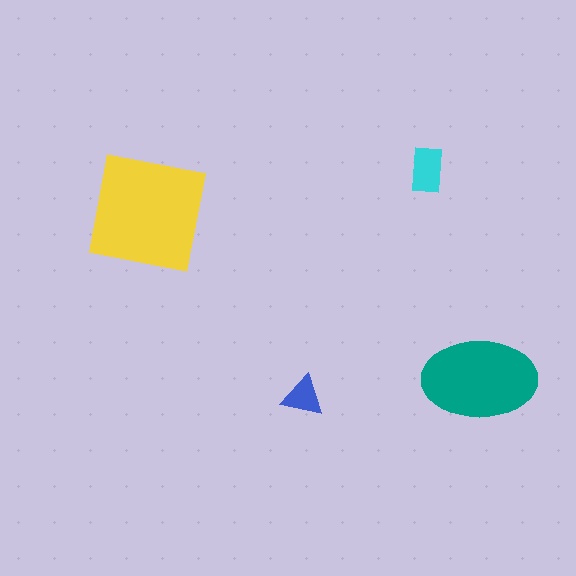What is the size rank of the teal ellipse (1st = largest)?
2nd.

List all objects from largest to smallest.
The yellow square, the teal ellipse, the cyan rectangle, the blue triangle.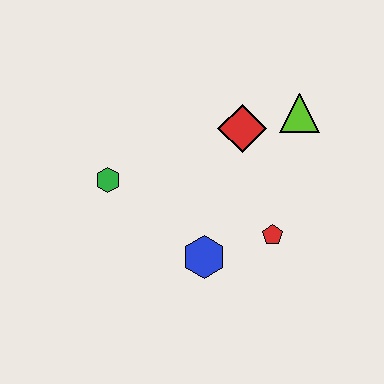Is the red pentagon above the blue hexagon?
Yes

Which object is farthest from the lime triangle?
The green hexagon is farthest from the lime triangle.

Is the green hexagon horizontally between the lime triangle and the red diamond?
No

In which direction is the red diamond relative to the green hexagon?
The red diamond is to the right of the green hexagon.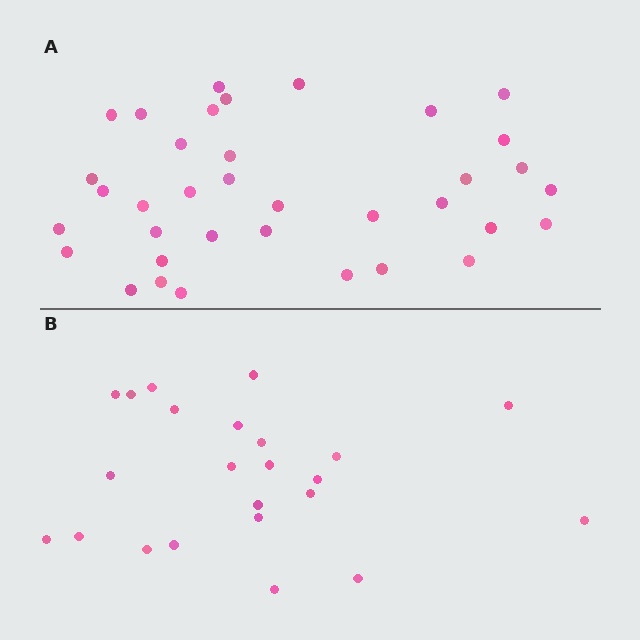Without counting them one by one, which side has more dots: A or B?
Region A (the top region) has more dots.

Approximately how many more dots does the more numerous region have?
Region A has approximately 15 more dots than region B.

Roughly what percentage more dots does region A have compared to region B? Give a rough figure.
About 55% more.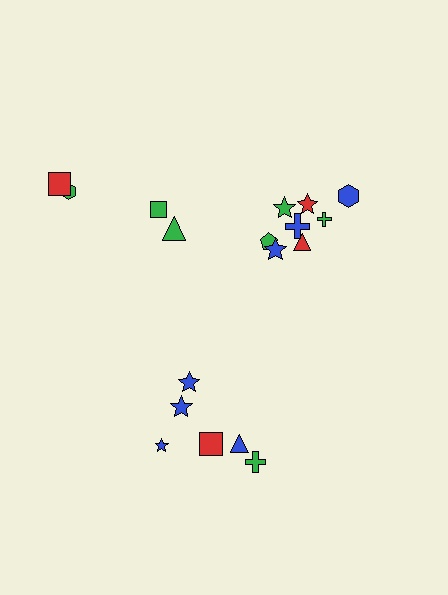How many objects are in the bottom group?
There are 6 objects.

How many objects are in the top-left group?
There are 4 objects.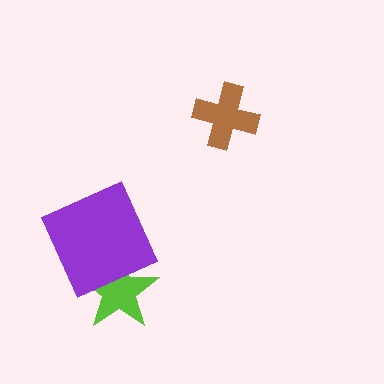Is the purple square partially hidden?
No, no other shape covers it.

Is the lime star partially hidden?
Yes, it is partially covered by another shape.